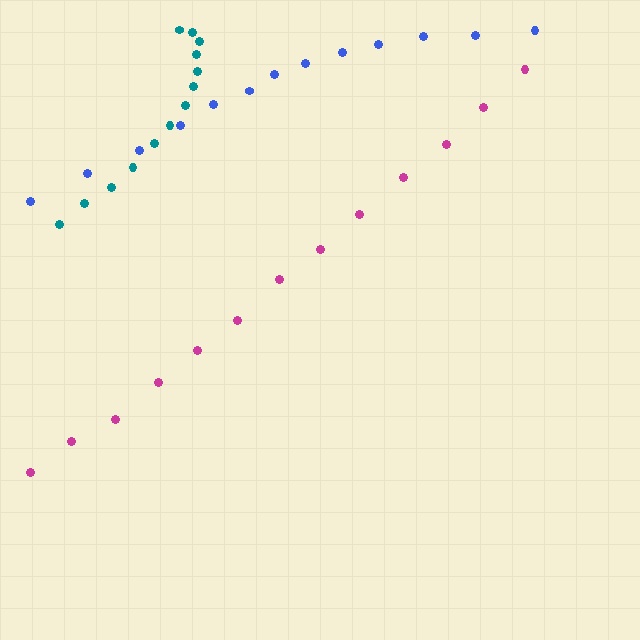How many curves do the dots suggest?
There are 3 distinct paths.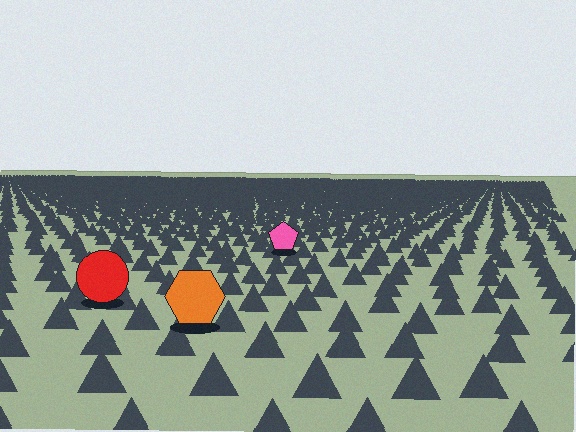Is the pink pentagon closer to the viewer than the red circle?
No. The red circle is closer — you can tell from the texture gradient: the ground texture is coarser near it.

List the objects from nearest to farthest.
From nearest to farthest: the orange hexagon, the red circle, the pink pentagon.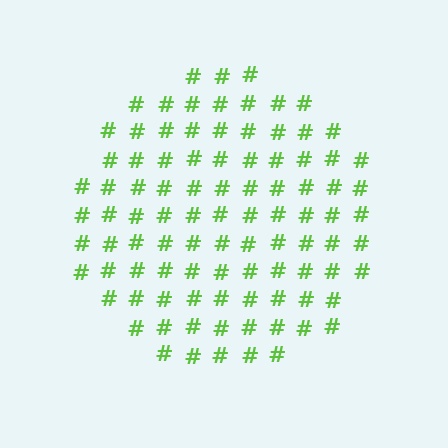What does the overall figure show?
The overall figure shows a circle.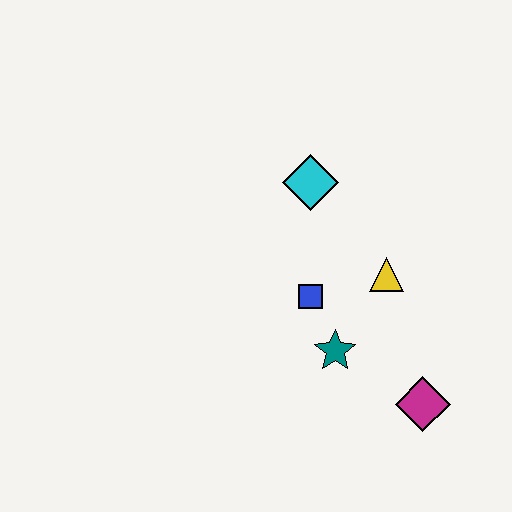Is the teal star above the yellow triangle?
No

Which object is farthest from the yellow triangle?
The magenta diamond is farthest from the yellow triangle.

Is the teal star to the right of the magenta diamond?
No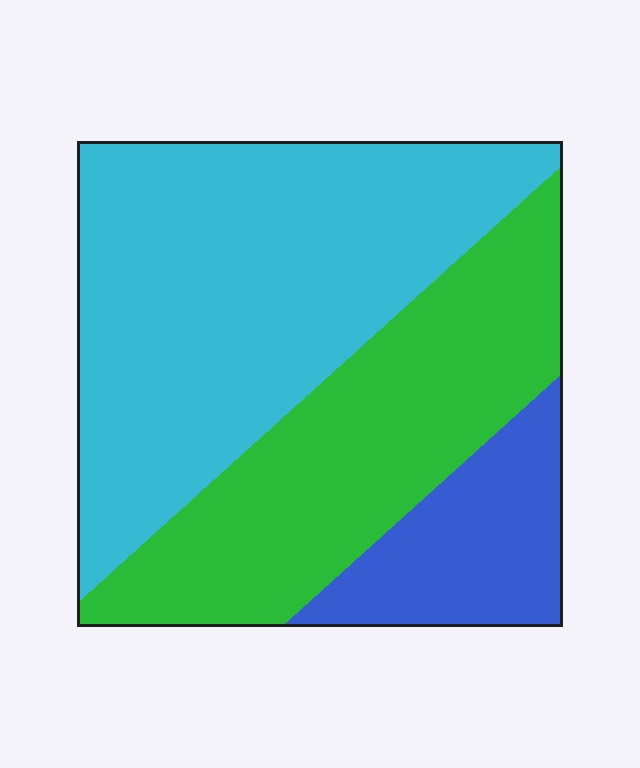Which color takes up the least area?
Blue, at roughly 15%.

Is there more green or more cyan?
Cyan.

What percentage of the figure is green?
Green takes up about one third (1/3) of the figure.